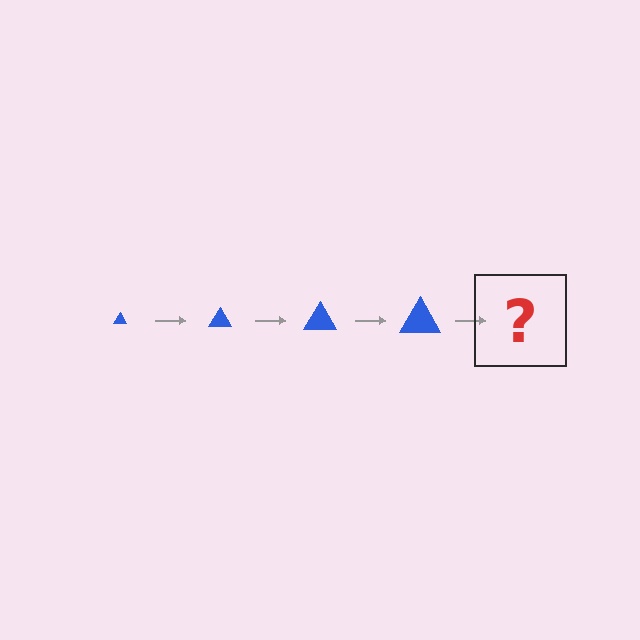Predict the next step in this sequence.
The next step is a blue triangle, larger than the previous one.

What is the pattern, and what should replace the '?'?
The pattern is that the triangle gets progressively larger each step. The '?' should be a blue triangle, larger than the previous one.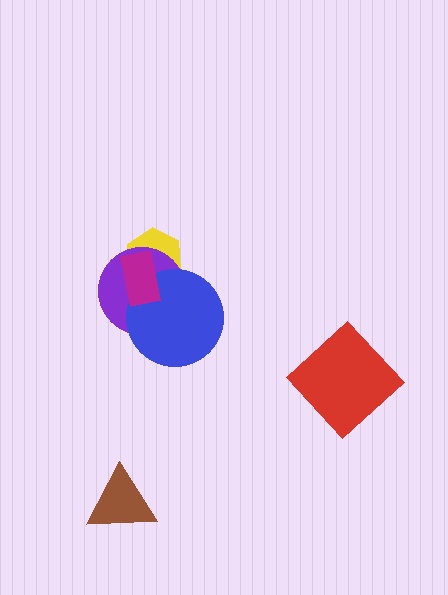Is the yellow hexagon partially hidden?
Yes, it is partially covered by another shape.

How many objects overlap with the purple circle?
3 objects overlap with the purple circle.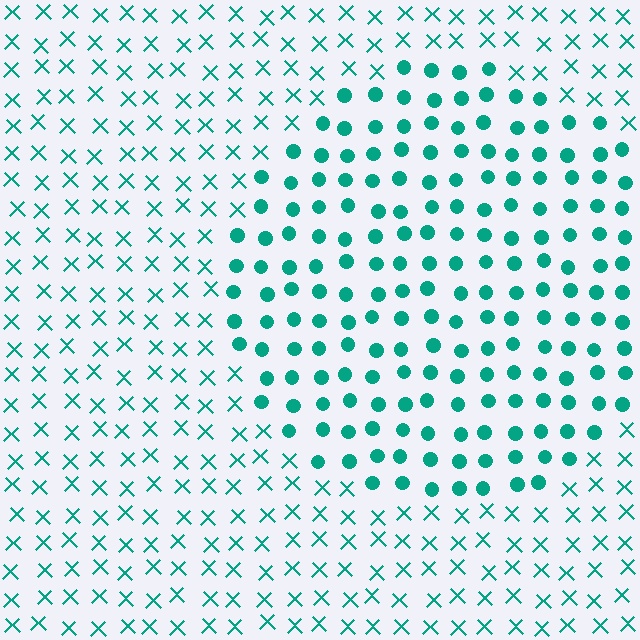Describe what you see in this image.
The image is filled with small teal elements arranged in a uniform grid. A circle-shaped region contains circles, while the surrounding area contains X marks. The boundary is defined purely by the change in element shape.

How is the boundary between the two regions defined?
The boundary is defined by a change in element shape: circles inside vs. X marks outside. All elements share the same color and spacing.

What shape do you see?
I see a circle.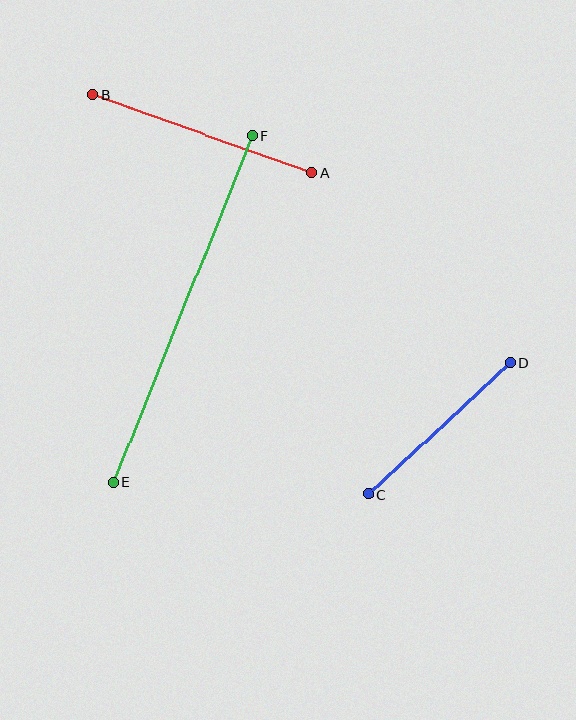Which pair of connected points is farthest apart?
Points E and F are farthest apart.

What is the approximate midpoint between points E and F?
The midpoint is at approximately (183, 309) pixels.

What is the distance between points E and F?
The distance is approximately 373 pixels.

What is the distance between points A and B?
The distance is approximately 233 pixels.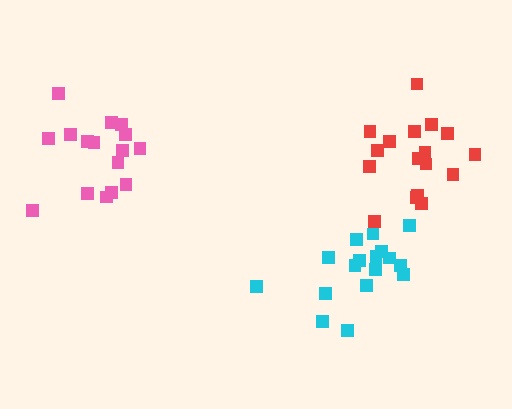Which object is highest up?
The pink cluster is topmost.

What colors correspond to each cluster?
The clusters are colored: red, pink, cyan.